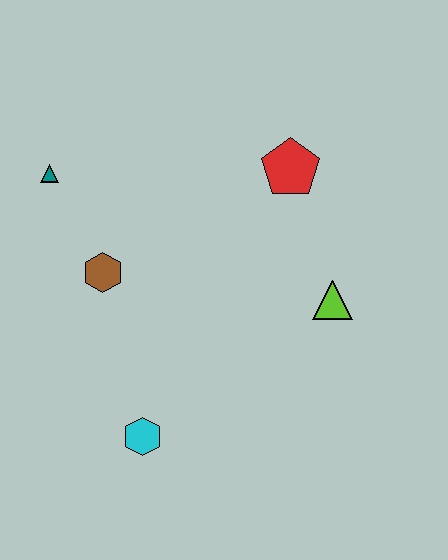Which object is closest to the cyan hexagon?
The brown hexagon is closest to the cyan hexagon.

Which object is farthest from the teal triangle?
The lime triangle is farthest from the teal triangle.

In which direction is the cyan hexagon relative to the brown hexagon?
The cyan hexagon is below the brown hexagon.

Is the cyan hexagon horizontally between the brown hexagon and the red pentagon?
Yes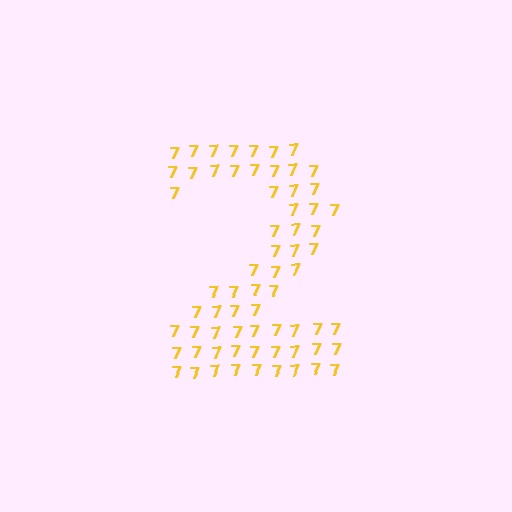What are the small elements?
The small elements are digit 7's.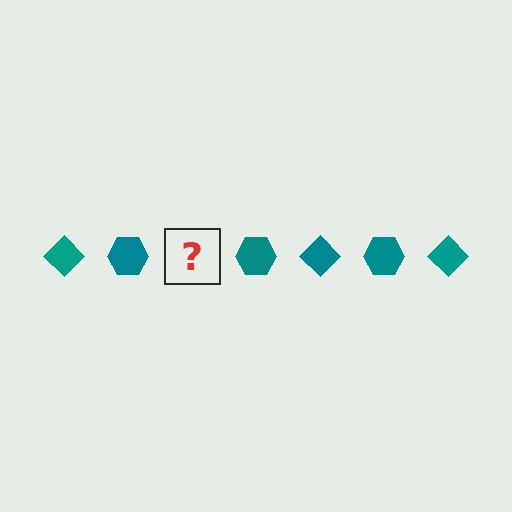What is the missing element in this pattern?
The missing element is a teal diamond.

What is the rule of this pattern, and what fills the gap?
The rule is that the pattern cycles through diamond, hexagon shapes in teal. The gap should be filled with a teal diamond.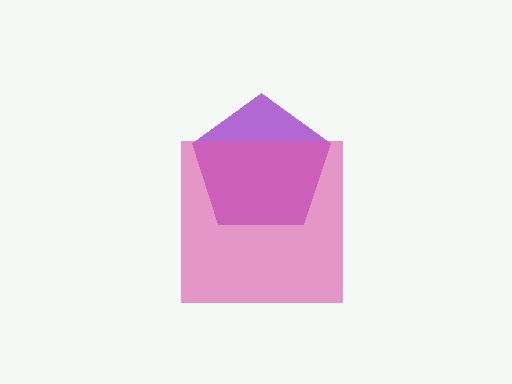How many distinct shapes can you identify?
There are 2 distinct shapes: a purple pentagon, a pink square.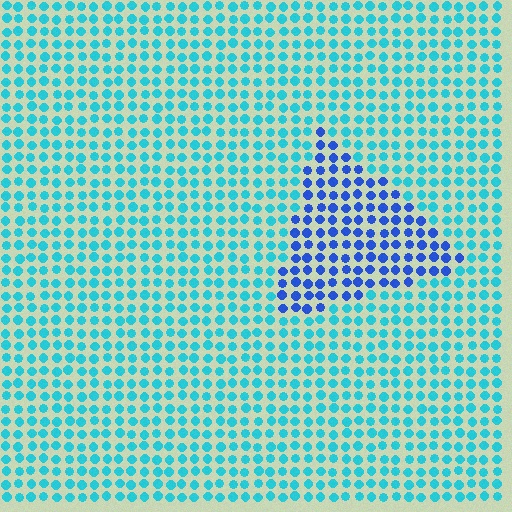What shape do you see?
I see a triangle.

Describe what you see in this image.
The image is filled with small cyan elements in a uniform arrangement. A triangle-shaped region is visible where the elements are tinted to a slightly different hue, forming a subtle color boundary.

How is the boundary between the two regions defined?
The boundary is defined purely by a slight shift in hue (about 41 degrees). Spacing, size, and orientation are identical on both sides.